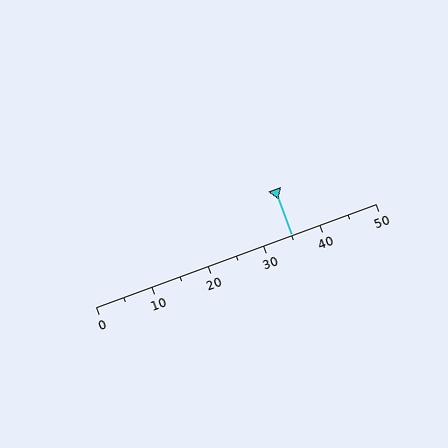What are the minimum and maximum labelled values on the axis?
The axis runs from 0 to 50.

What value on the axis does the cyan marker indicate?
The marker indicates approximately 35.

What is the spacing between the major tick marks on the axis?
The major ticks are spaced 10 apart.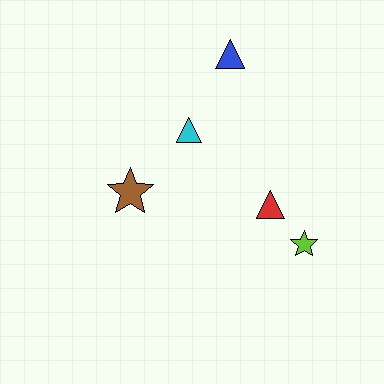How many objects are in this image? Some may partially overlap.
There are 5 objects.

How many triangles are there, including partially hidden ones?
There are 3 triangles.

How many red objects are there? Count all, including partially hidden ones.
There is 1 red object.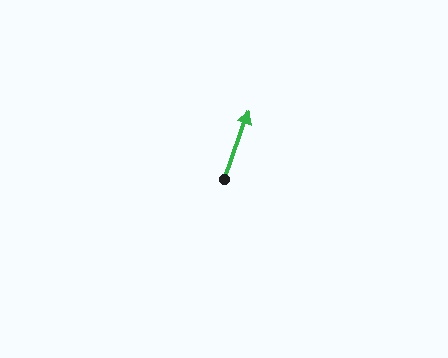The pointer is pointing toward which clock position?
Roughly 1 o'clock.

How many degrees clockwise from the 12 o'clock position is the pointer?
Approximately 20 degrees.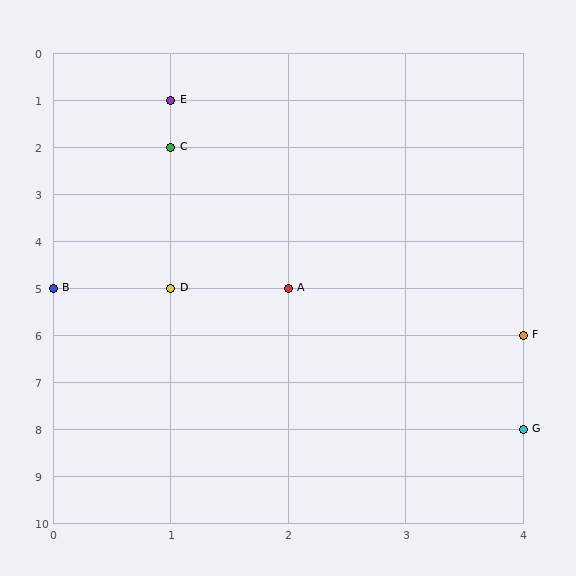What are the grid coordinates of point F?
Point F is at grid coordinates (4, 6).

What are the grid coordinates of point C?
Point C is at grid coordinates (1, 2).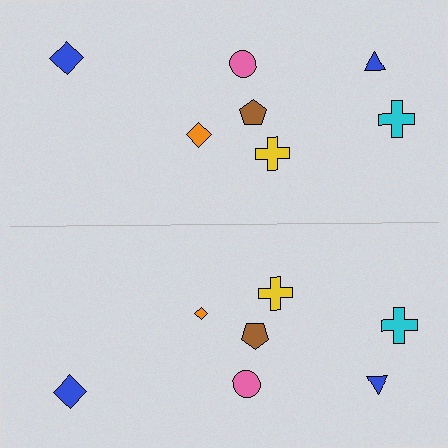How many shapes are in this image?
There are 14 shapes in this image.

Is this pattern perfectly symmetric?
No, the pattern is not perfectly symmetric. The orange diamond on the bottom side has a different size than its mirror counterpart.